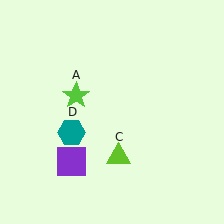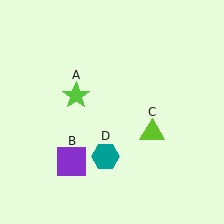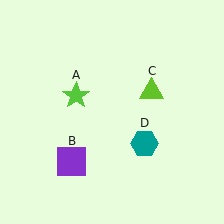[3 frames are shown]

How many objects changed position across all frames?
2 objects changed position: lime triangle (object C), teal hexagon (object D).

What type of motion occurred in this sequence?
The lime triangle (object C), teal hexagon (object D) rotated counterclockwise around the center of the scene.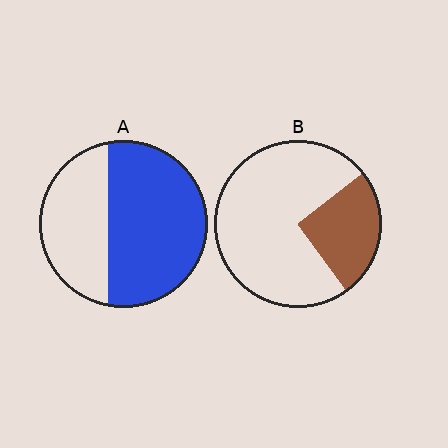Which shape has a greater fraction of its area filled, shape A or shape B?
Shape A.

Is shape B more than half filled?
No.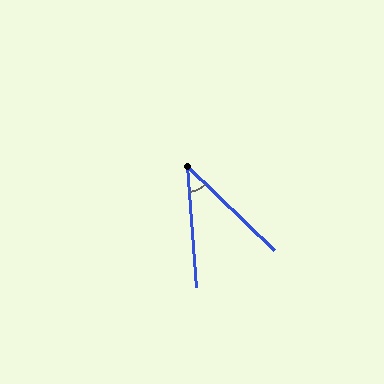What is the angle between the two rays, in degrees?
Approximately 42 degrees.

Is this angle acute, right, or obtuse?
It is acute.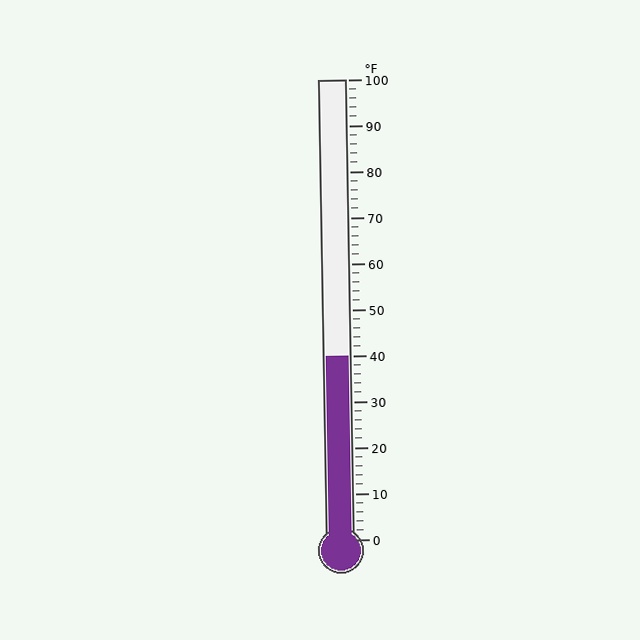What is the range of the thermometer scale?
The thermometer scale ranges from 0°F to 100°F.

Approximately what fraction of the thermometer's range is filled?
The thermometer is filled to approximately 40% of its range.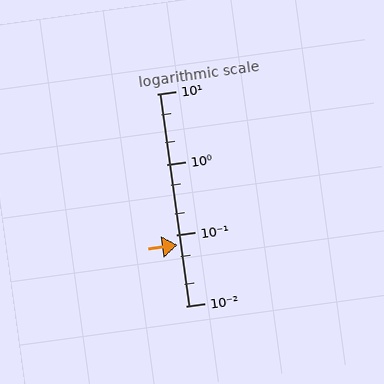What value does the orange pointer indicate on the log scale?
The pointer indicates approximately 0.072.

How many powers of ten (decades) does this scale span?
The scale spans 3 decades, from 0.01 to 10.